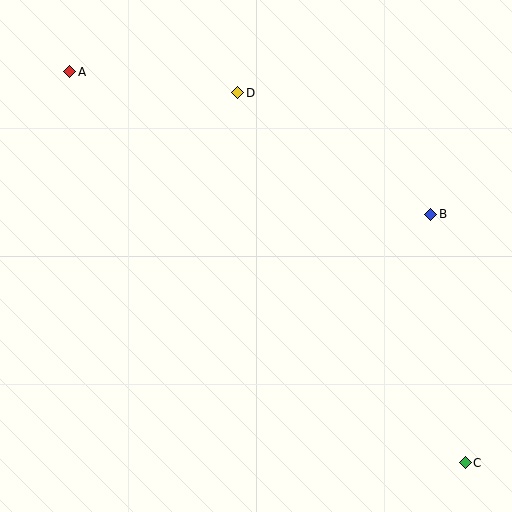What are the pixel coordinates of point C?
Point C is at (465, 463).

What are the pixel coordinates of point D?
Point D is at (238, 93).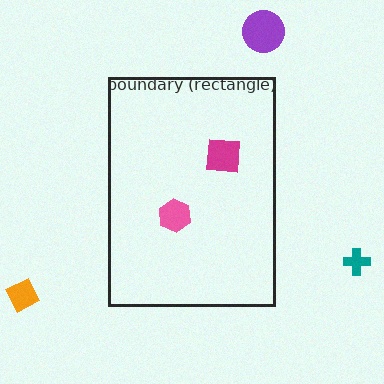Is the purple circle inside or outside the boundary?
Outside.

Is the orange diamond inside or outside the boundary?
Outside.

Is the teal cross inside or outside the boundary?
Outside.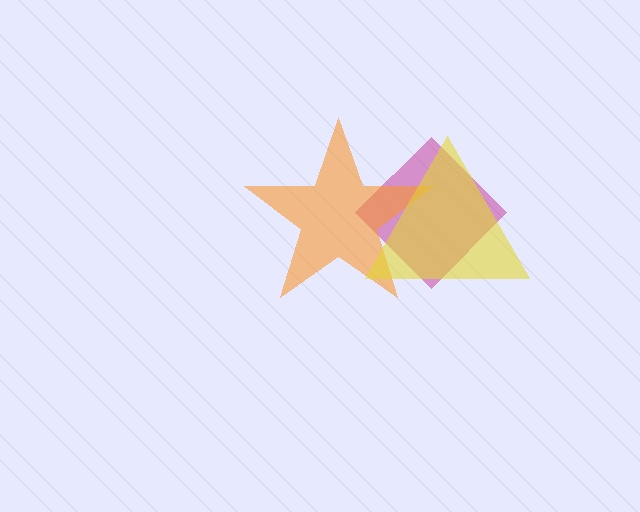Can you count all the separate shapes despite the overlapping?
Yes, there are 3 separate shapes.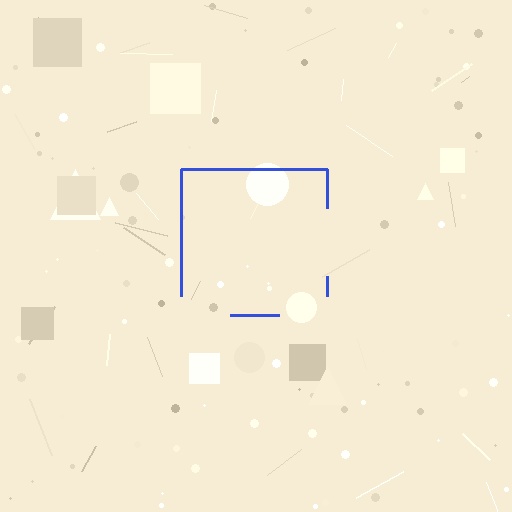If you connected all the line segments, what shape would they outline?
They would outline a square.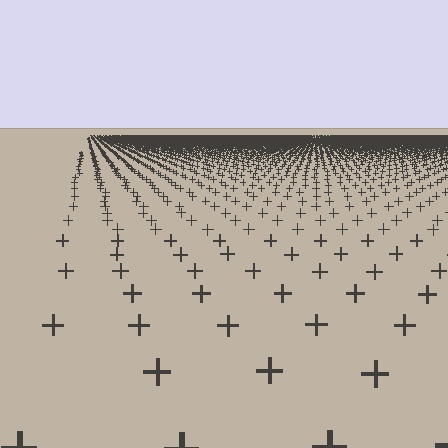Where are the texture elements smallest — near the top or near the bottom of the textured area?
Near the top.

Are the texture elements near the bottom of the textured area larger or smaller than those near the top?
Larger. Near the bottom, elements are closer to the viewer and appear at a bigger on-screen size.